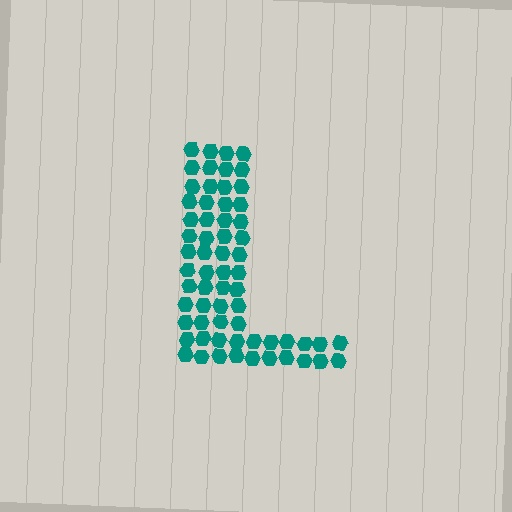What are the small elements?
The small elements are hexagons.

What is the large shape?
The large shape is the letter L.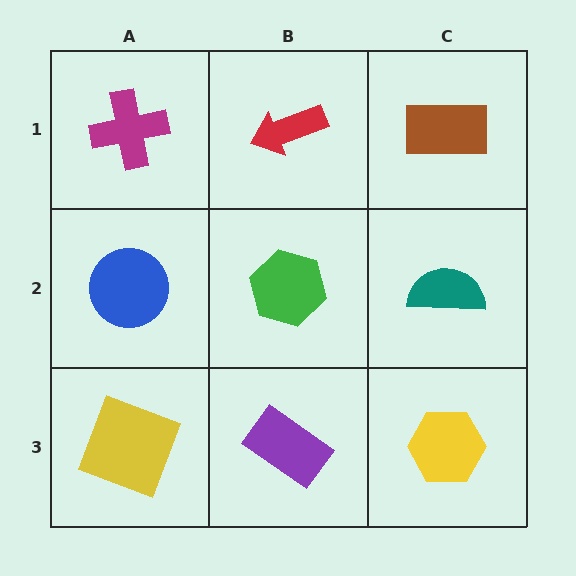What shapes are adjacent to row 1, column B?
A green hexagon (row 2, column B), a magenta cross (row 1, column A), a brown rectangle (row 1, column C).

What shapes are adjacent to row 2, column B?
A red arrow (row 1, column B), a purple rectangle (row 3, column B), a blue circle (row 2, column A), a teal semicircle (row 2, column C).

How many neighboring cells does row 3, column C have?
2.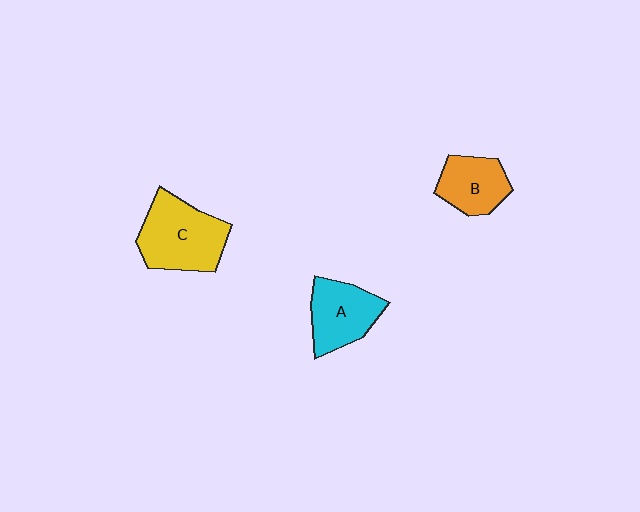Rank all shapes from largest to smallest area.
From largest to smallest: C (yellow), A (cyan), B (orange).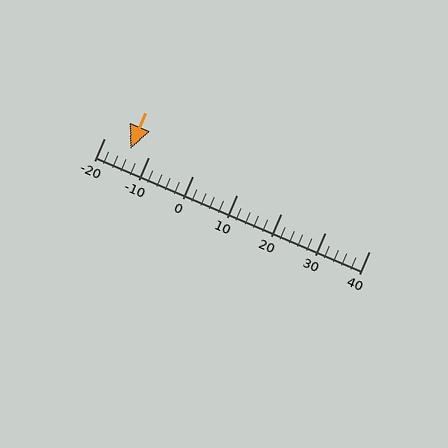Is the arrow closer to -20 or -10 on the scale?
The arrow is closer to -10.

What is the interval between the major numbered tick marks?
The major tick marks are spaced 10 units apart.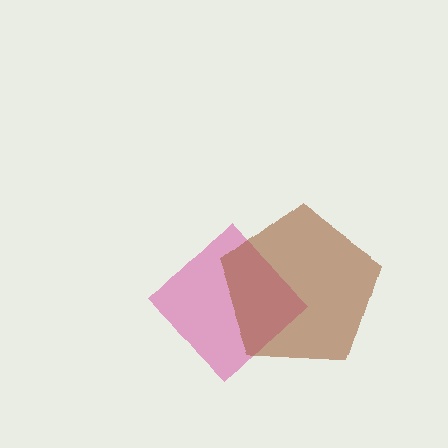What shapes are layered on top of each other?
The layered shapes are: a magenta diamond, a brown pentagon.